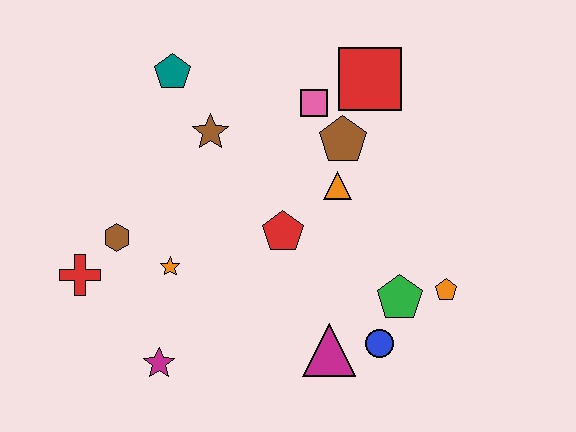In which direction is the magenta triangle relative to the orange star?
The magenta triangle is to the right of the orange star.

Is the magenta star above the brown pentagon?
No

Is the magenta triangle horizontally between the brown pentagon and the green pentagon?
No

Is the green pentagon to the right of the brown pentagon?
Yes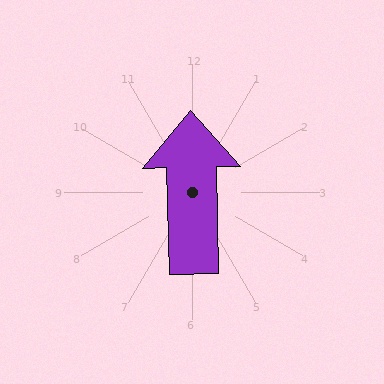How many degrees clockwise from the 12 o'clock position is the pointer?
Approximately 359 degrees.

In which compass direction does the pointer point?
North.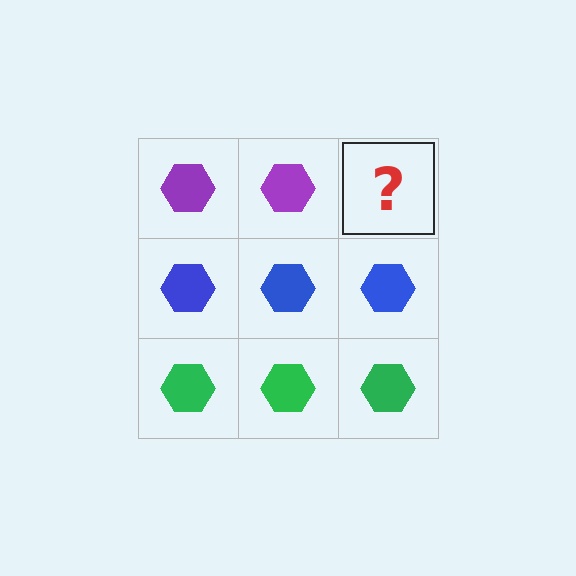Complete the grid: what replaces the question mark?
The question mark should be replaced with a purple hexagon.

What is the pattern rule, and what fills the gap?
The rule is that each row has a consistent color. The gap should be filled with a purple hexagon.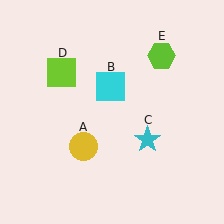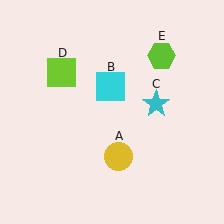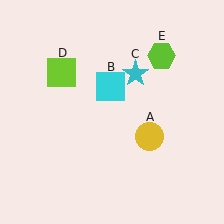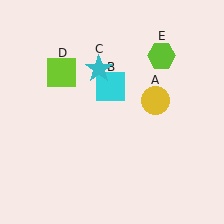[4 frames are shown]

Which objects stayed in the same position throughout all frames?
Cyan square (object B) and lime square (object D) and lime hexagon (object E) remained stationary.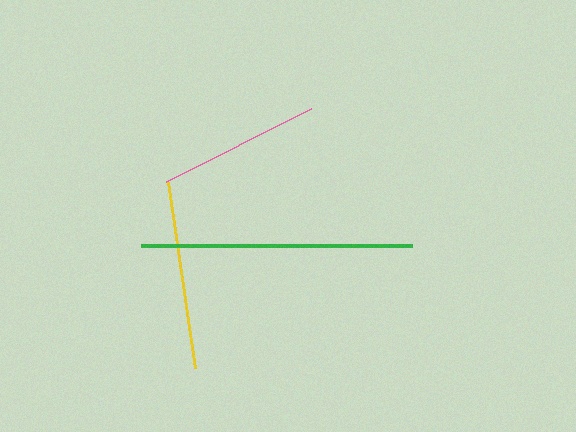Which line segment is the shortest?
The pink line is the shortest at approximately 162 pixels.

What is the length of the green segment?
The green segment is approximately 271 pixels long.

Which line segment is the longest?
The green line is the longest at approximately 271 pixels.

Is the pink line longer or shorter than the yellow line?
The yellow line is longer than the pink line.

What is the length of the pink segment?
The pink segment is approximately 162 pixels long.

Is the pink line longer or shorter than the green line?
The green line is longer than the pink line.